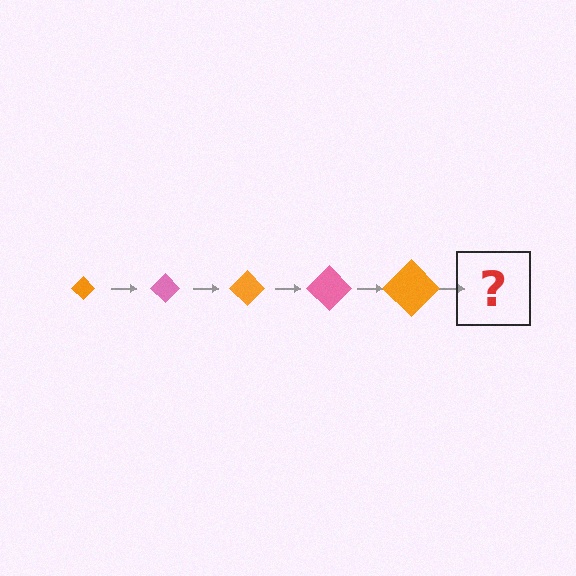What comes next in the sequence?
The next element should be a pink diamond, larger than the previous one.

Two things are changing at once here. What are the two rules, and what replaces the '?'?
The two rules are that the diamond grows larger each step and the color cycles through orange and pink. The '?' should be a pink diamond, larger than the previous one.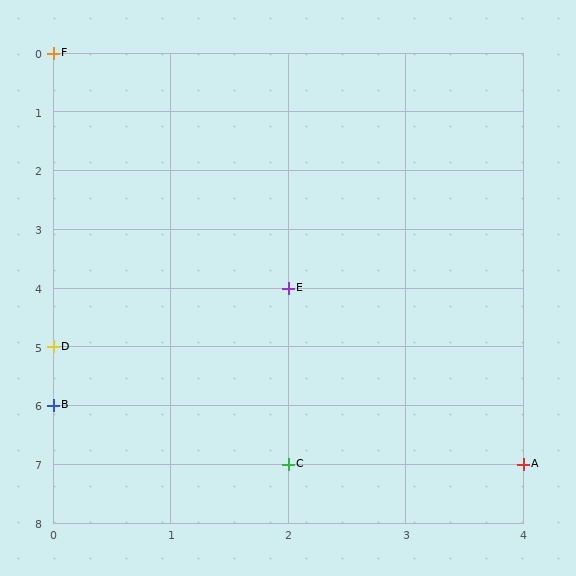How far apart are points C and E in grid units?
Points C and E are 3 rows apart.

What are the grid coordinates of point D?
Point D is at grid coordinates (0, 5).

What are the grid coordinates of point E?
Point E is at grid coordinates (2, 4).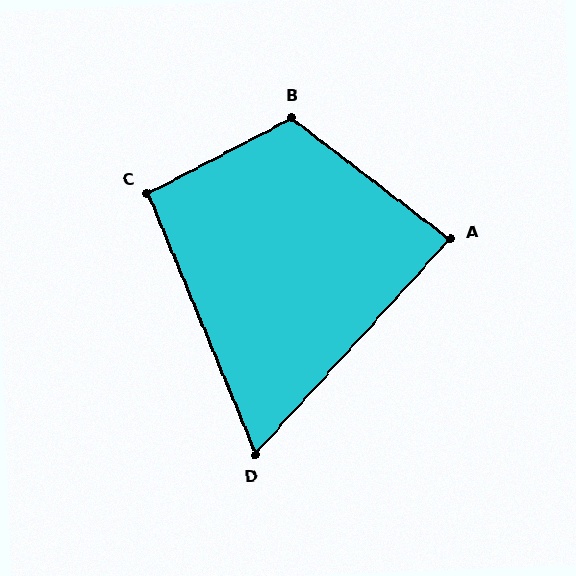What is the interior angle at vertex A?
Approximately 85 degrees (approximately right).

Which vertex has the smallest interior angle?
D, at approximately 65 degrees.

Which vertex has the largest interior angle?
B, at approximately 115 degrees.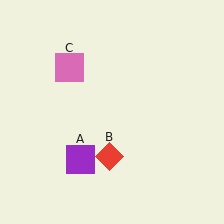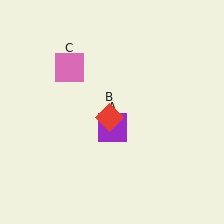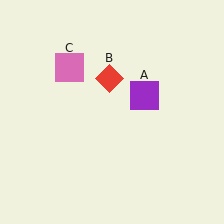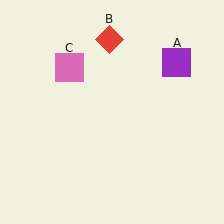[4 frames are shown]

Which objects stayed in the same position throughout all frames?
Pink square (object C) remained stationary.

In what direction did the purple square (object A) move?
The purple square (object A) moved up and to the right.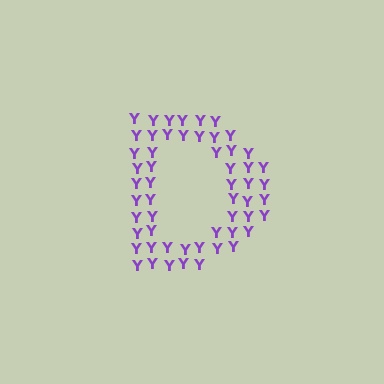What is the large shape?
The large shape is the letter D.